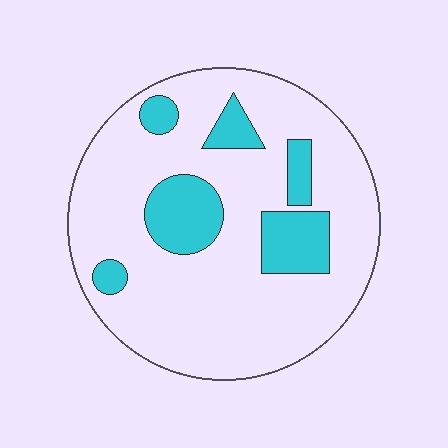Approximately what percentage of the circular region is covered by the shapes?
Approximately 20%.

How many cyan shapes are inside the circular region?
6.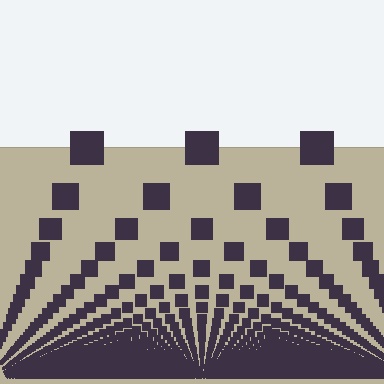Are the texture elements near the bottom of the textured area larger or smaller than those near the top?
Smaller. The gradient is inverted — elements near the bottom are smaller and denser.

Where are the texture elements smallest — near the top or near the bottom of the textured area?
Near the bottom.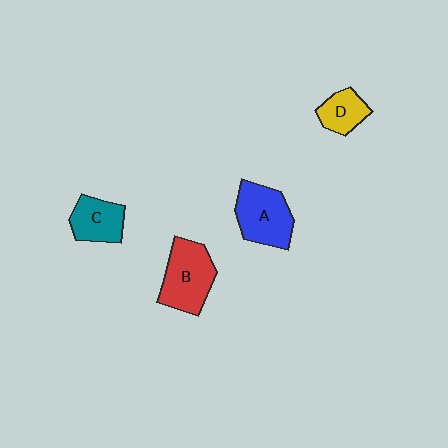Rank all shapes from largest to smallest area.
From largest to smallest: B (red), A (blue), C (teal), D (yellow).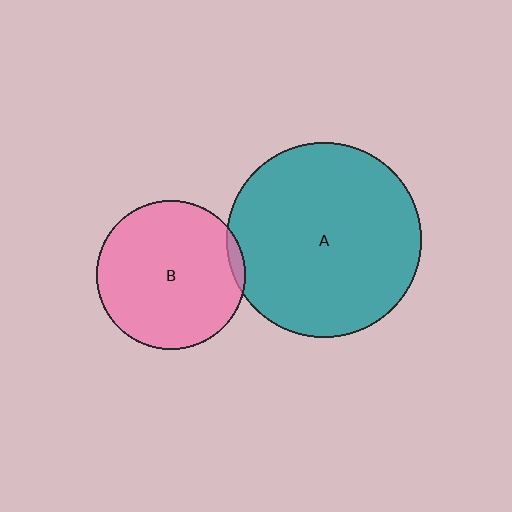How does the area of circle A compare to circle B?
Approximately 1.7 times.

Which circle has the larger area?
Circle A (teal).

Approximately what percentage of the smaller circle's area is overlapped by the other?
Approximately 5%.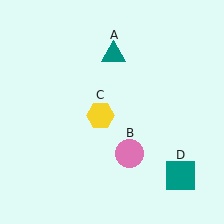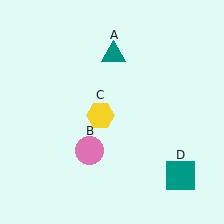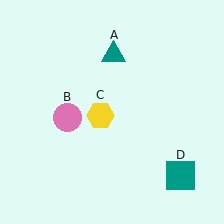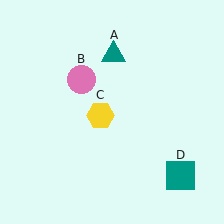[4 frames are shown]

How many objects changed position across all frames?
1 object changed position: pink circle (object B).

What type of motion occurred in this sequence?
The pink circle (object B) rotated clockwise around the center of the scene.